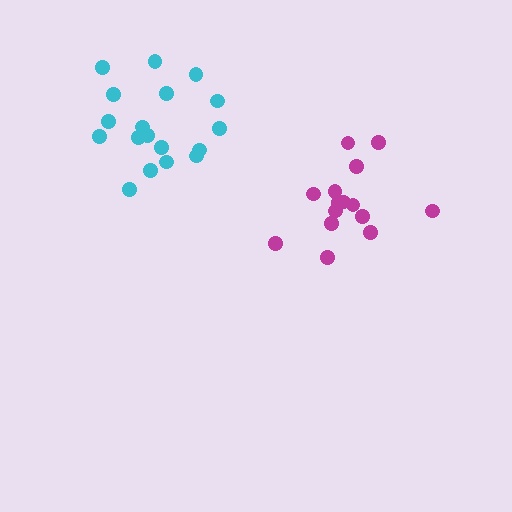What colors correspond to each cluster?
The clusters are colored: cyan, magenta.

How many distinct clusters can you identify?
There are 2 distinct clusters.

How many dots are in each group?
Group 1: 18 dots, Group 2: 15 dots (33 total).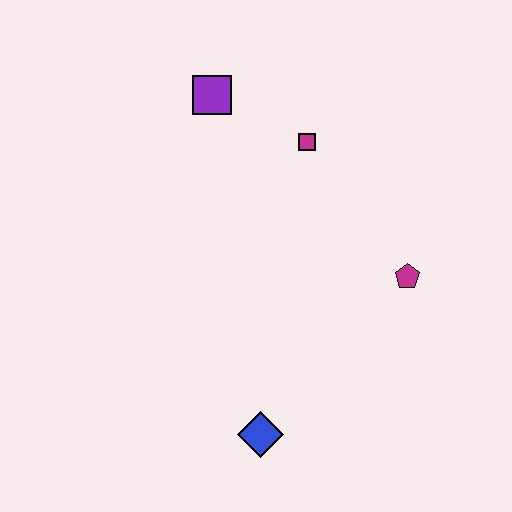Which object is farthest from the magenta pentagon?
The purple square is farthest from the magenta pentagon.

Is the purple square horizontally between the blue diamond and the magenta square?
No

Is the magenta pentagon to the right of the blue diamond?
Yes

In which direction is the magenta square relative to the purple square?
The magenta square is to the right of the purple square.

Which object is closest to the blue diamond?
The magenta pentagon is closest to the blue diamond.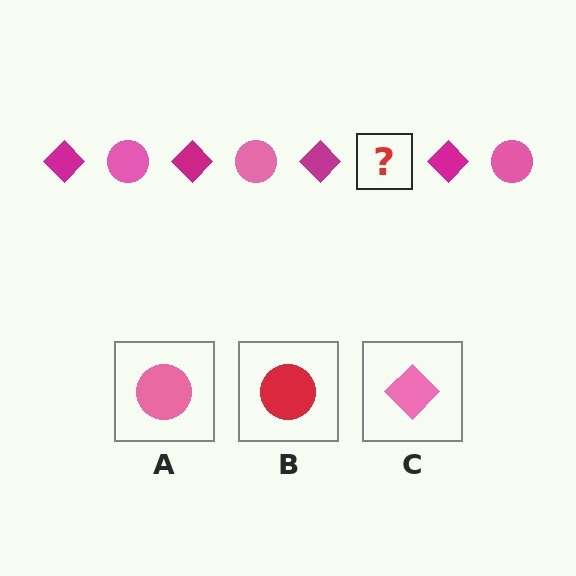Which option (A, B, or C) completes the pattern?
A.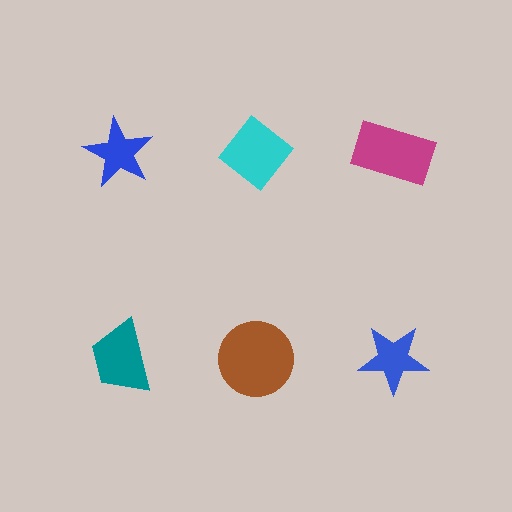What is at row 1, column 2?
A cyan diamond.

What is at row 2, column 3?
A blue star.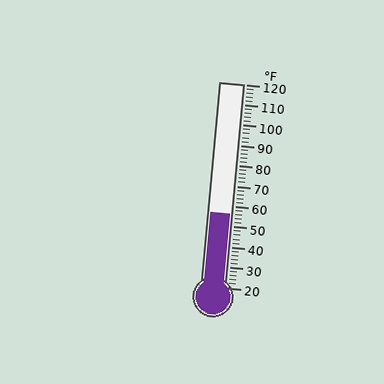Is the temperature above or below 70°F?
The temperature is below 70°F.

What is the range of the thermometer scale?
The thermometer scale ranges from 20°F to 120°F.